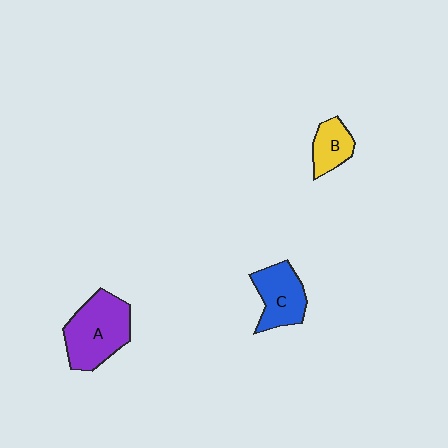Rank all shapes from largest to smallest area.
From largest to smallest: A (purple), C (blue), B (yellow).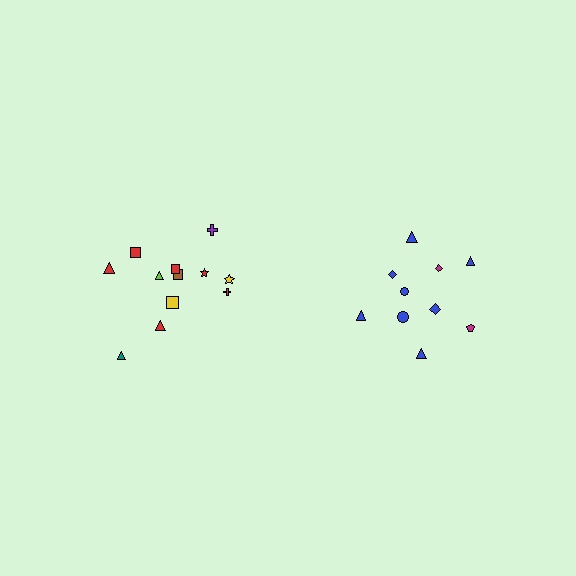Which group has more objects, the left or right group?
The left group.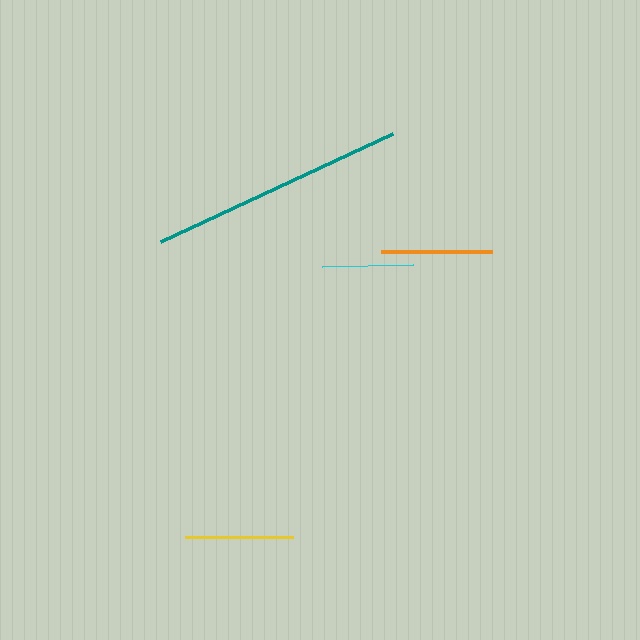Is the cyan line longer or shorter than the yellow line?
The yellow line is longer than the cyan line.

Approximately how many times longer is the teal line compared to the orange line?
The teal line is approximately 2.3 times the length of the orange line.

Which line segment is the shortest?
The cyan line is the shortest at approximately 92 pixels.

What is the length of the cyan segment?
The cyan segment is approximately 92 pixels long.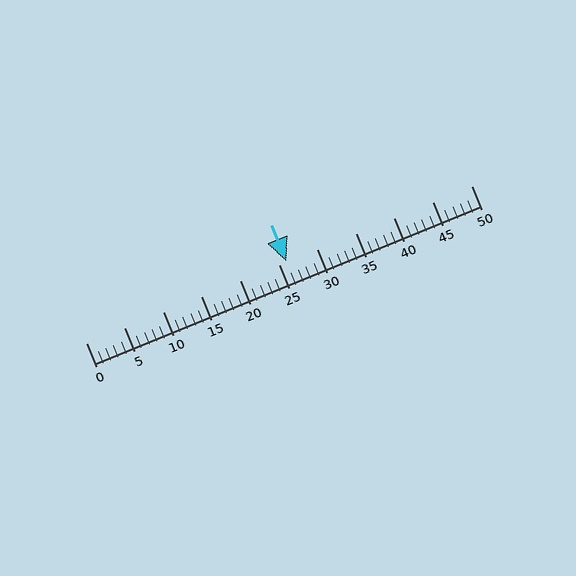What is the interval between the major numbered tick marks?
The major tick marks are spaced 5 units apart.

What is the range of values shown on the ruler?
The ruler shows values from 0 to 50.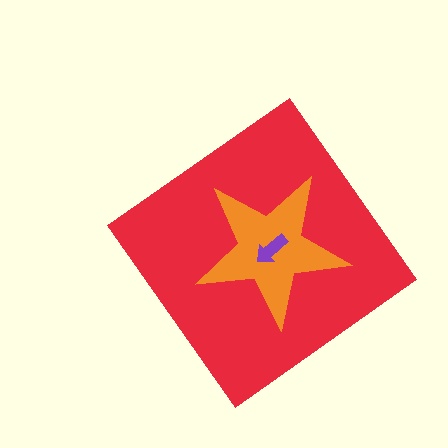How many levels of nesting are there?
3.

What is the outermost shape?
The red diamond.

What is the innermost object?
The purple arrow.